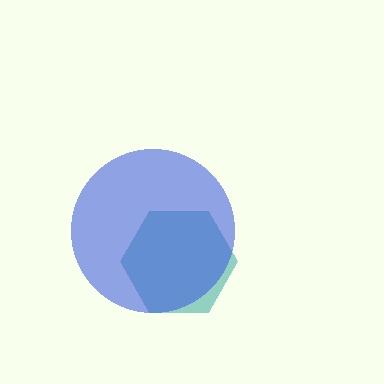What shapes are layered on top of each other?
The layered shapes are: a teal hexagon, a blue circle.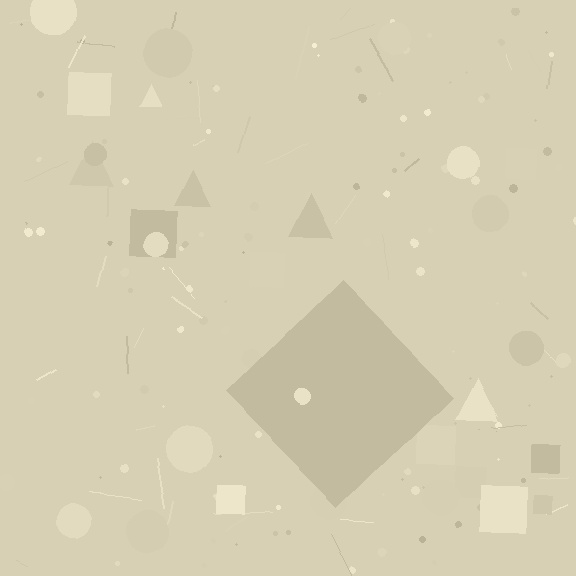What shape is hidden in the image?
A diamond is hidden in the image.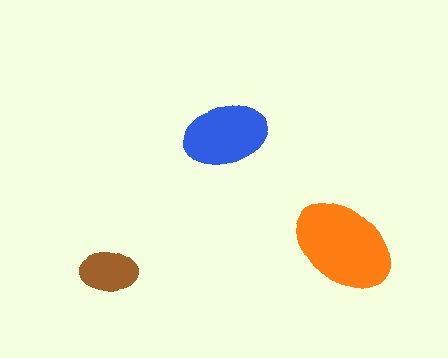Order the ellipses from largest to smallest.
the orange one, the blue one, the brown one.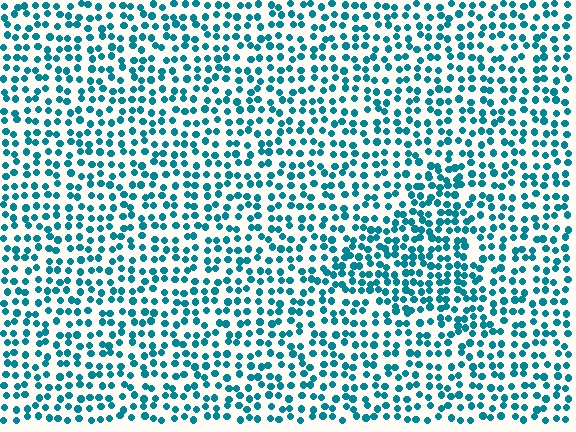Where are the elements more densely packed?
The elements are more densely packed inside the triangle boundary.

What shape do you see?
I see a triangle.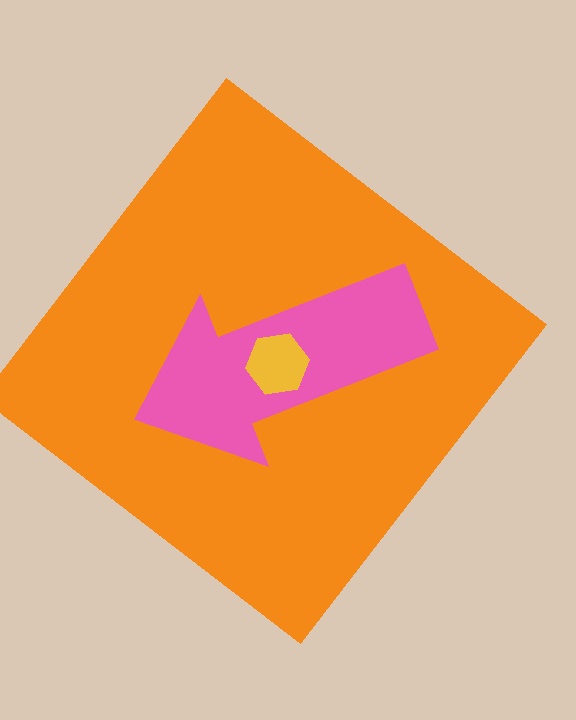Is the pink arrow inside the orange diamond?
Yes.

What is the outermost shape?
The orange diamond.